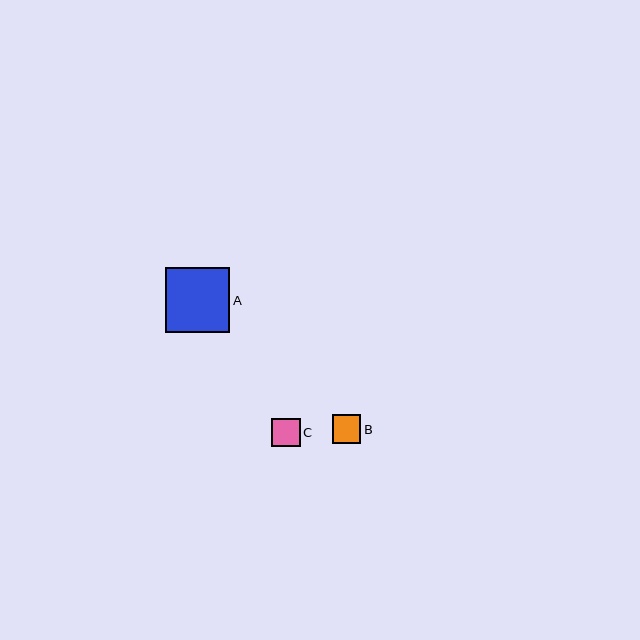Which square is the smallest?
Square C is the smallest with a size of approximately 28 pixels.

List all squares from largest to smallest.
From largest to smallest: A, B, C.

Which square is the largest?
Square A is the largest with a size of approximately 64 pixels.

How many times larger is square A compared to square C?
Square A is approximately 2.3 times the size of square C.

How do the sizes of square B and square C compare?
Square B and square C are approximately the same size.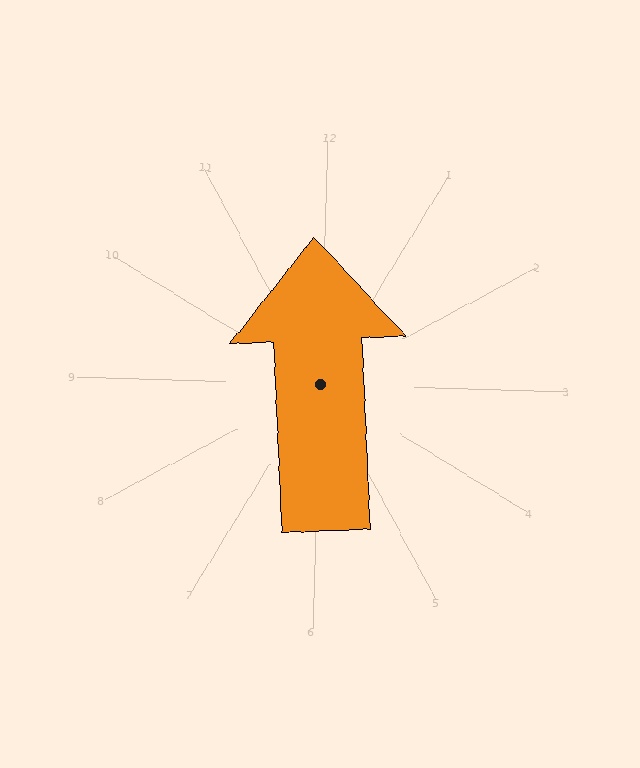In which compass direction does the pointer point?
North.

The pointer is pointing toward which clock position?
Roughly 12 o'clock.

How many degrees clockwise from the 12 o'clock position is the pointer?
Approximately 356 degrees.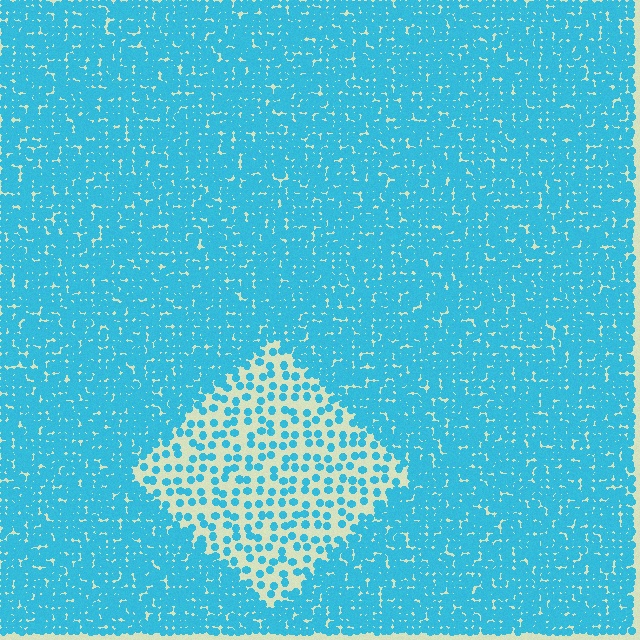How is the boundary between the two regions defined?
The boundary is defined by a change in element density (approximately 3.0x ratio). All elements are the same color, size, and shape.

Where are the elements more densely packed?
The elements are more densely packed outside the diamond boundary.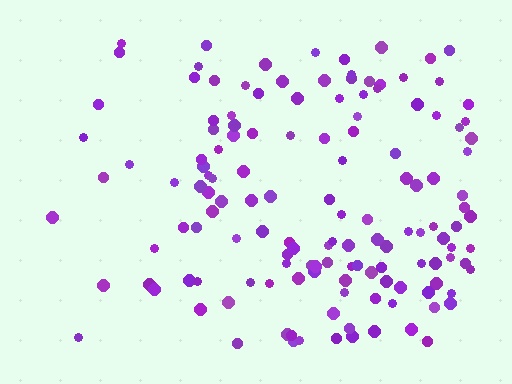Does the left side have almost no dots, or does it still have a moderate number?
Still a moderate number, just noticeably fewer than the right.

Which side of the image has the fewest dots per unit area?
The left.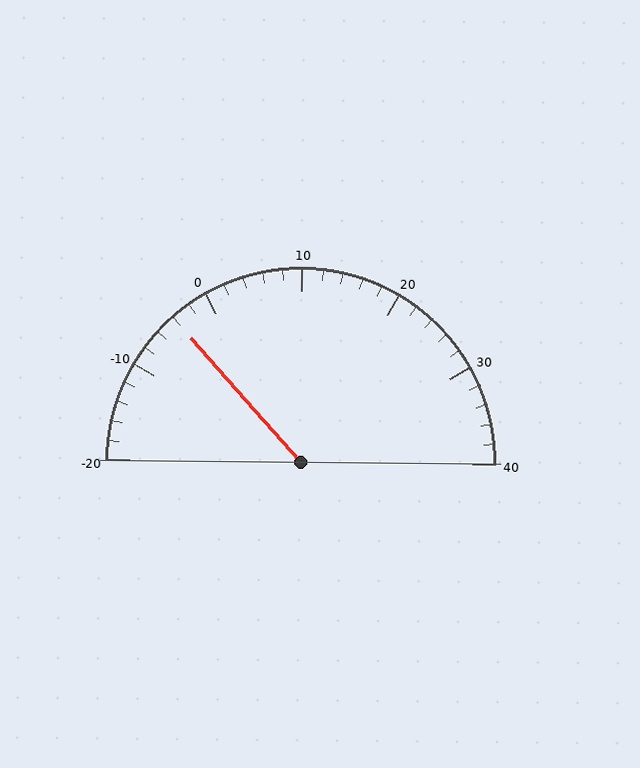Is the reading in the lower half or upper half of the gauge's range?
The reading is in the lower half of the range (-20 to 40).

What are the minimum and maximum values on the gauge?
The gauge ranges from -20 to 40.